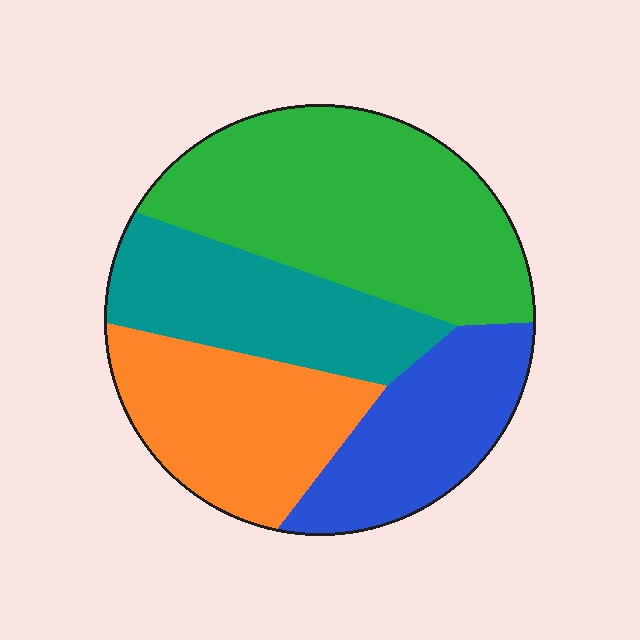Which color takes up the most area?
Green, at roughly 35%.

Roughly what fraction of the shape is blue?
Blue takes up about one fifth (1/5) of the shape.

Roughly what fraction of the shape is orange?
Orange covers around 20% of the shape.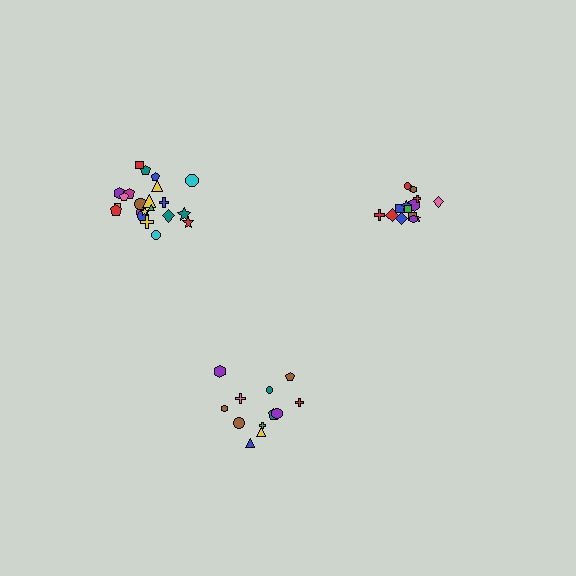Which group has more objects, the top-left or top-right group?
The top-left group.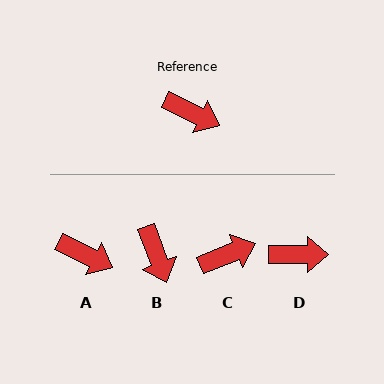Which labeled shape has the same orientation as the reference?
A.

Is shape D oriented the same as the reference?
No, it is off by about 26 degrees.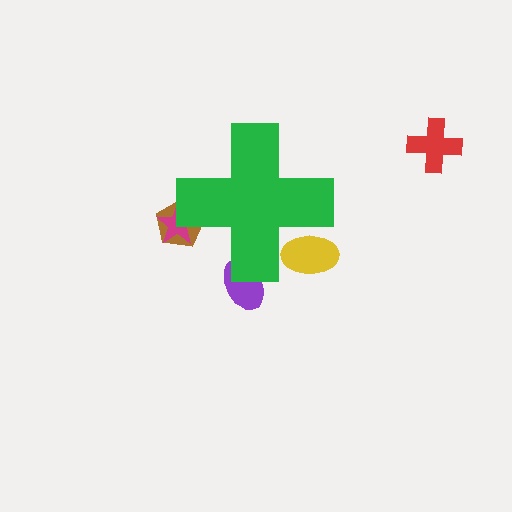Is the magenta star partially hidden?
Yes, the magenta star is partially hidden behind the green cross.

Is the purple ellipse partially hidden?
Yes, the purple ellipse is partially hidden behind the green cross.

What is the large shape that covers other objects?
A green cross.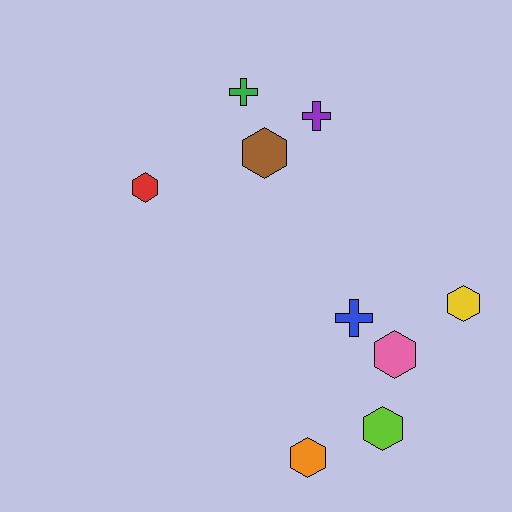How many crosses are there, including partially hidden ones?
There are 3 crosses.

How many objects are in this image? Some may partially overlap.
There are 9 objects.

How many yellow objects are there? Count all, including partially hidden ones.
There is 1 yellow object.